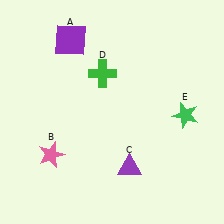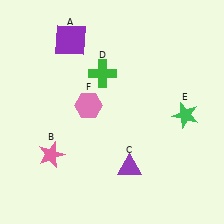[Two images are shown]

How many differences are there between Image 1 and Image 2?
There is 1 difference between the two images.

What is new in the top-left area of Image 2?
A pink hexagon (F) was added in the top-left area of Image 2.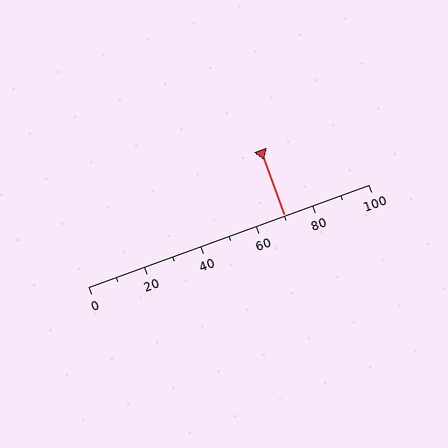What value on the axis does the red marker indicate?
The marker indicates approximately 70.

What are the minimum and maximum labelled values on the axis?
The axis runs from 0 to 100.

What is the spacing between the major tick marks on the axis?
The major ticks are spaced 20 apart.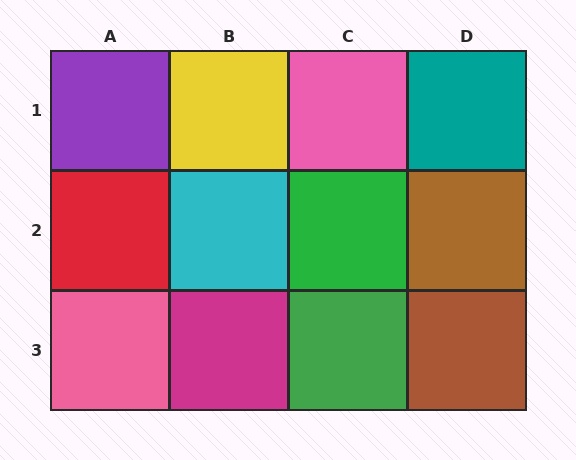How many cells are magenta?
1 cell is magenta.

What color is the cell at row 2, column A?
Red.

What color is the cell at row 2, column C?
Green.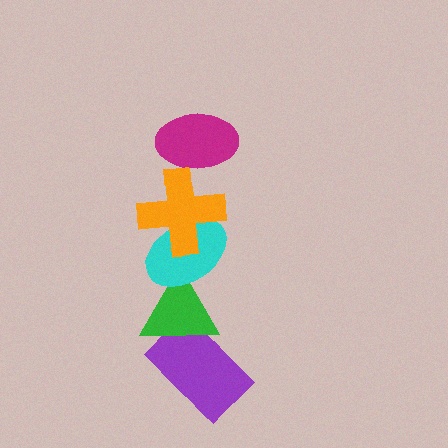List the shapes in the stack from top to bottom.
From top to bottom: the magenta ellipse, the orange cross, the cyan ellipse, the green triangle, the purple rectangle.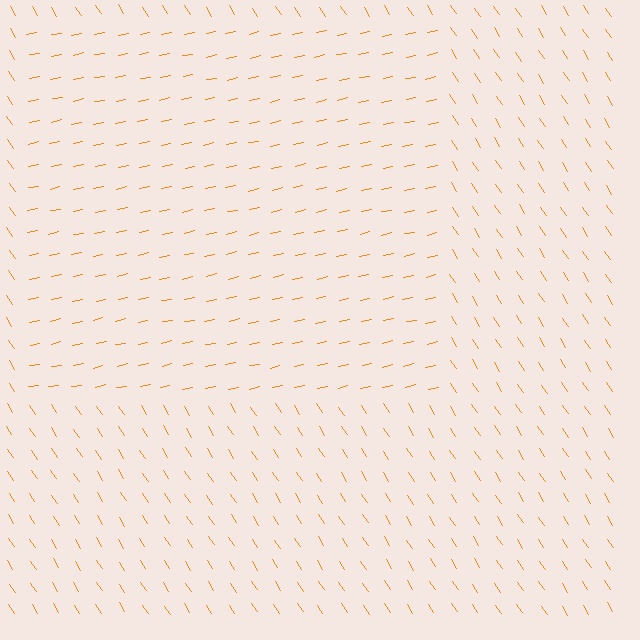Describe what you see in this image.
The image is filled with small orange line segments. A rectangle region in the image has lines oriented differently from the surrounding lines, creating a visible texture boundary.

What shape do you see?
I see a rectangle.